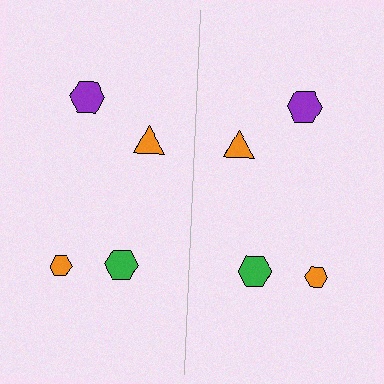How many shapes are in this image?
There are 8 shapes in this image.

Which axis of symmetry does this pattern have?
The pattern has a vertical axis of symmetry running through the center of the image.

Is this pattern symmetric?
Yes, this pattern has bilateral (reflection) symmetry.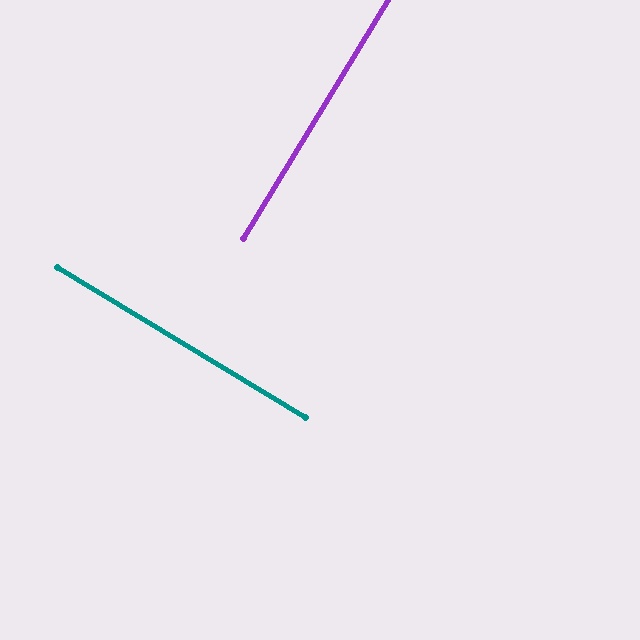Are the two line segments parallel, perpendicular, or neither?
Perpendicular — they meet at approximately 90°.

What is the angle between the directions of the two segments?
Approximately 90 degrees.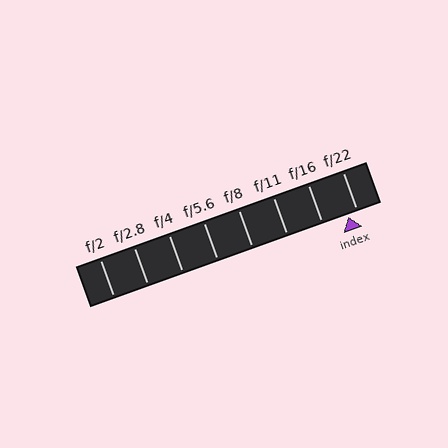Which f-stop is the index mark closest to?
The index mark is closest to f/22.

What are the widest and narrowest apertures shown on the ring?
The widest aperture shown is f/2 and the narrowest is f/22.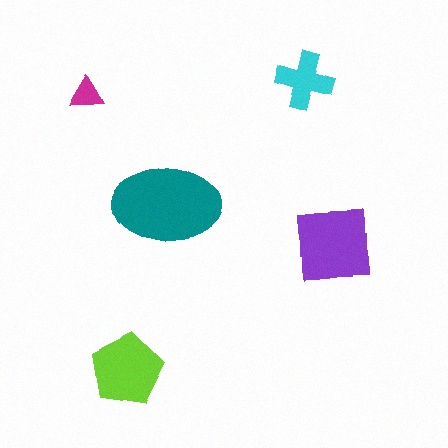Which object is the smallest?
The magenta triangle.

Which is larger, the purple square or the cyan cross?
The purple square.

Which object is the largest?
The teal ellipse.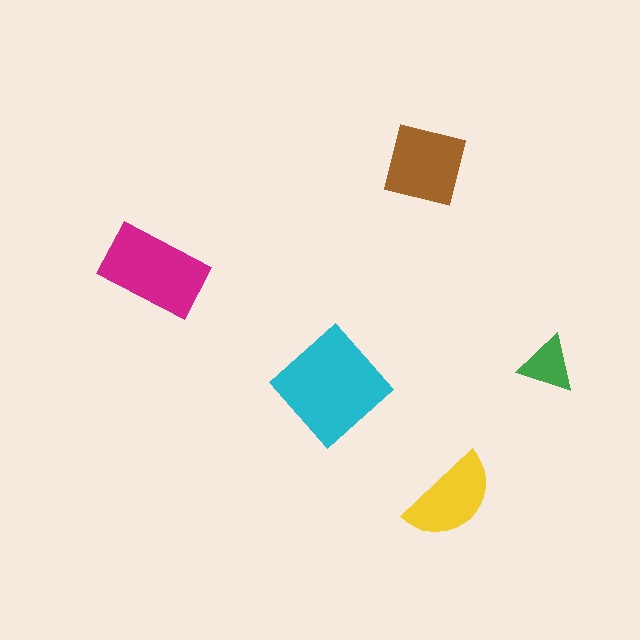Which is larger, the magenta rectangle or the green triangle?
The magenta rectangle.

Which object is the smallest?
The green triangle.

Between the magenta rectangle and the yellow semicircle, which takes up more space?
The magenta rectangle.